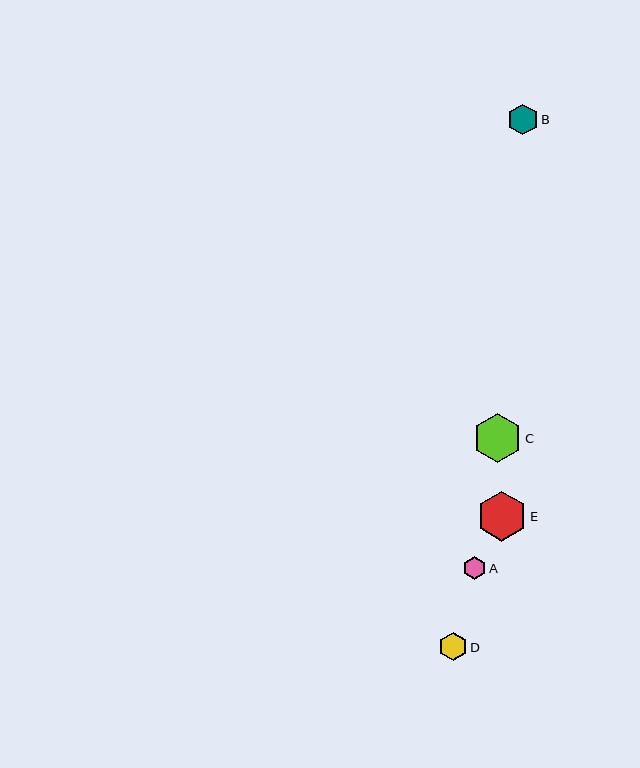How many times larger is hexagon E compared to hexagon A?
Hexagon E is approximately 2.2 times the size of hexagon A.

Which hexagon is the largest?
Hexagon E is the largest with a size of approximately 50 pixels.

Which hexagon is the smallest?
Hexagon A is the smallest with a size of approximately 23 pixels.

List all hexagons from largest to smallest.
From largest to smallest: E, C, B, D, A.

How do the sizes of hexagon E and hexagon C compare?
Hexagon E and hexagon C are approximately the same size.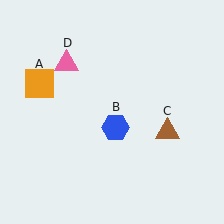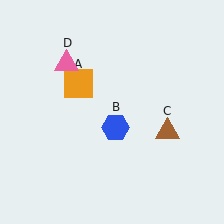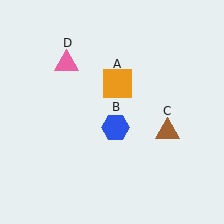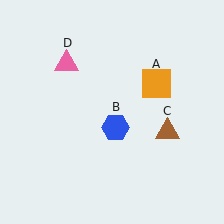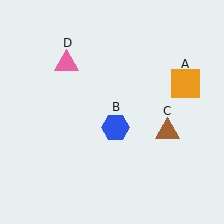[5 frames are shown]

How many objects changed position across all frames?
1 object changed position: orange square (object A).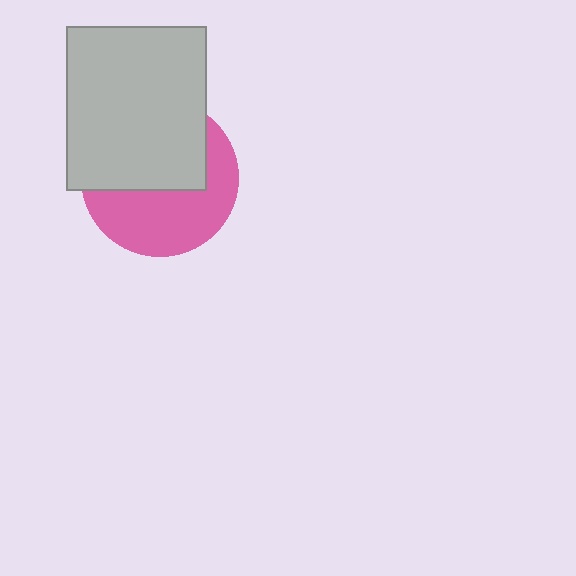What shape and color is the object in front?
The object in front is a light gray rectangle.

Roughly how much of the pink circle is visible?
About half of it is visible (roughly 48%).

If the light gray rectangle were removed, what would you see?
You would see the complete pink circle.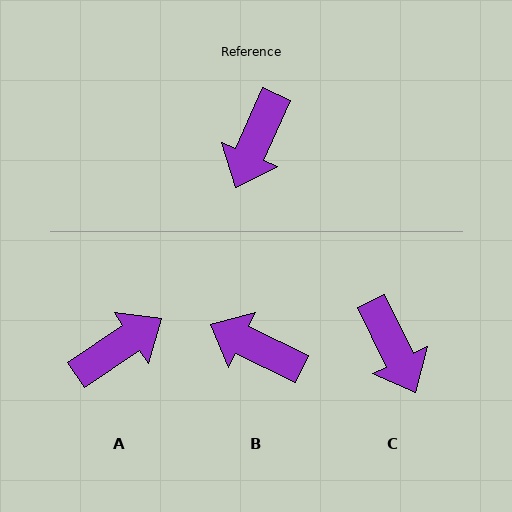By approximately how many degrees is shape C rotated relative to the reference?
Approximately 50 degrees counter-clockwise.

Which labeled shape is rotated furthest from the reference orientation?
A, about 147 degrees away.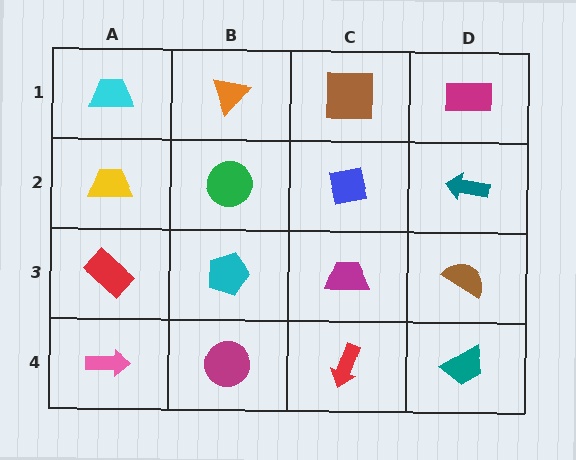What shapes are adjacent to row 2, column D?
A magenta rectangle (row 1, column D), a brown semicircle (row 3, column D), a blue square (row 2, column C).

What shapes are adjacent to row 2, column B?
An orange triangle (row 1, column B), a cyan pentagon (row 3, column B), a yellow trapezoid (row 2, column A), a blue square (row 2, column C).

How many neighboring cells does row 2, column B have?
4.